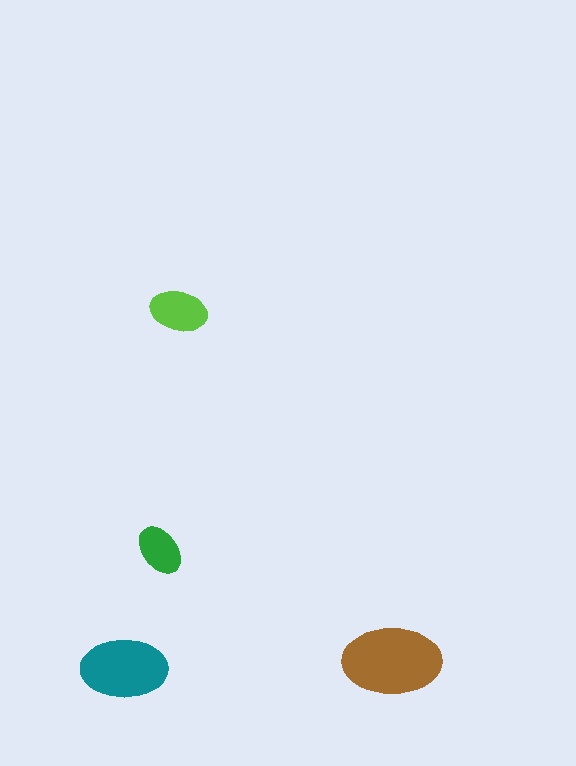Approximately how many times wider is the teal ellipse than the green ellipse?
About 1.5 times wider.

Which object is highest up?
The lime ellipse is topmost.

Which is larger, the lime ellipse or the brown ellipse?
The brown one.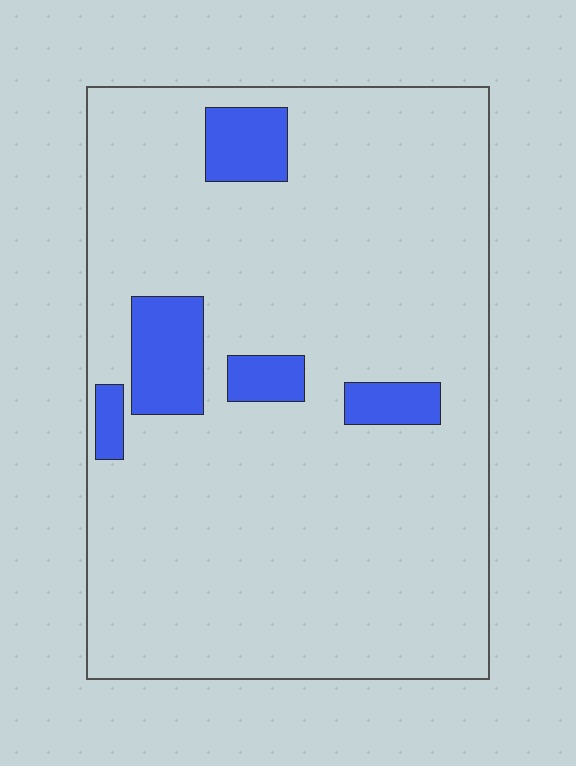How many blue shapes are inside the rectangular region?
5.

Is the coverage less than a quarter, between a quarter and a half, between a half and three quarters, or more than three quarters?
Less than a quarter.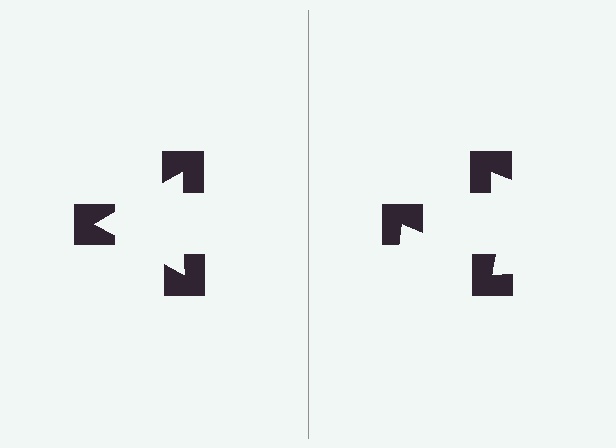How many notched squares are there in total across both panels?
6 — 3 on each side.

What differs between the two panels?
The notched squares are positioned identically on both sides; only the wedge orientations differ. On the left they align to a triangle; on the right they are misaligned.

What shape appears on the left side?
An illusory triangle.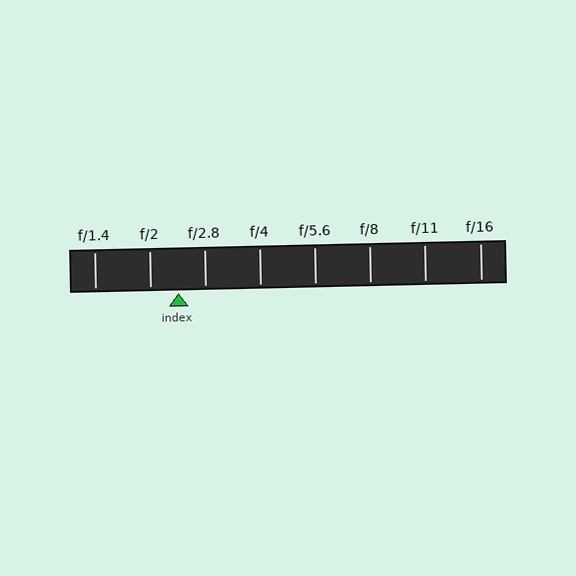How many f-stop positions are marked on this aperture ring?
There are 8 f-stop positions marked.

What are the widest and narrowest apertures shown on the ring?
The widest aperture shown is f/1.4 and the narrowest is f/16.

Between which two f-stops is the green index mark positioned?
The index mark is between f/2 and f/2.8.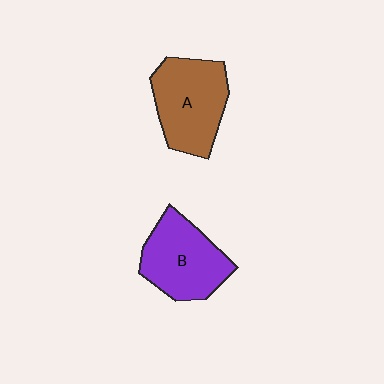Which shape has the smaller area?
Shape B (purple).